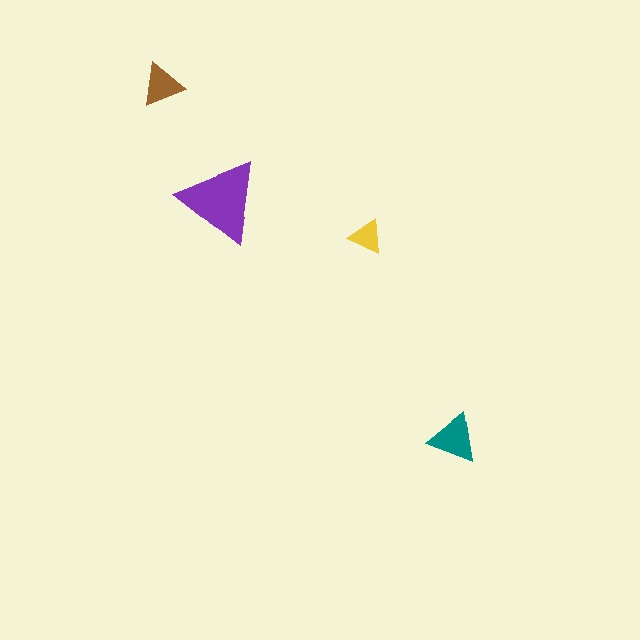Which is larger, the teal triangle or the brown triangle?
The teal one.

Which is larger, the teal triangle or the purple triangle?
The purple one.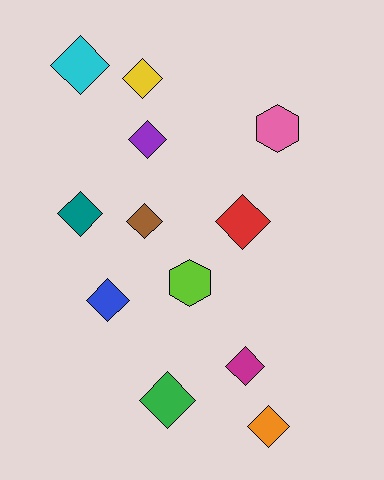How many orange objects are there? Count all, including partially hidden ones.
There is 1 orange object.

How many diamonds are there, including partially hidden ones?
There are 10 diamonds.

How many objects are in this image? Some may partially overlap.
There are 12 objects.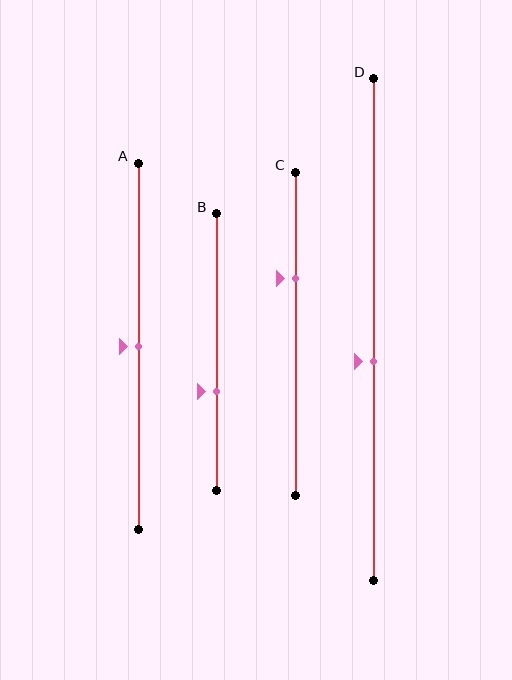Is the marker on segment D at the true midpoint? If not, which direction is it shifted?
No, the marker on segment D is shifted downward by about 6% of the segment length.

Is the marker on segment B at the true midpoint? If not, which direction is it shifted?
No, the marker on segment B is shifted downward by about 14% of the segment length.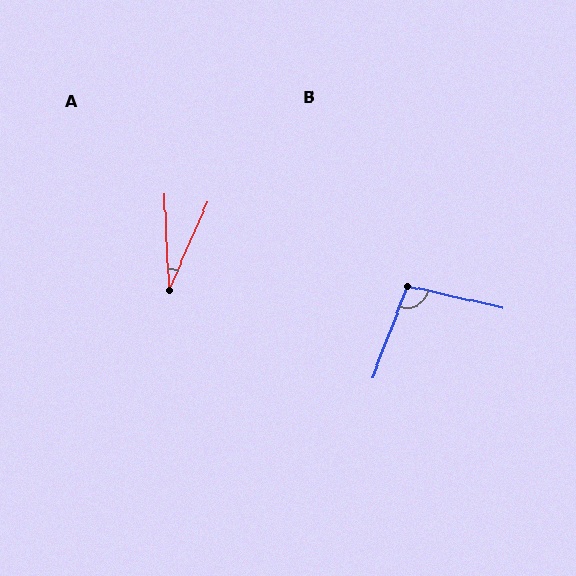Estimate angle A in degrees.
Approximately 26 degrees.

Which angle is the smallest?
A, at approximately 26 degrees.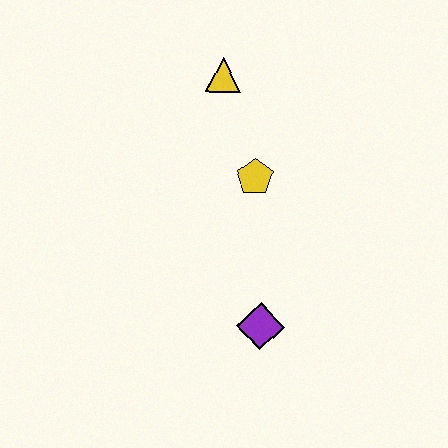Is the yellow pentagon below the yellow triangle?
Yes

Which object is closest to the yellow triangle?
The yellow pentagon is closest to the yellow triangle.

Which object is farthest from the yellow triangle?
The purple diamond is farthest from the yellow triangle.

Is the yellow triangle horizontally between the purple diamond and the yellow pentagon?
No